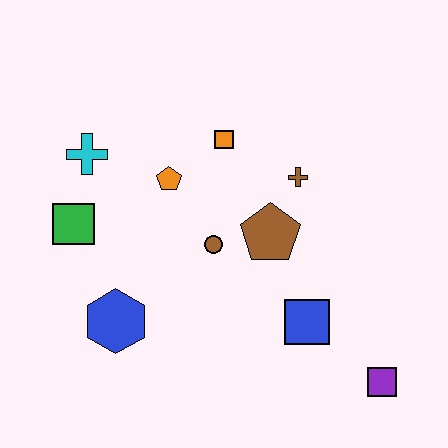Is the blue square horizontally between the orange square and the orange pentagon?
No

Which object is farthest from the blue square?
The cyan cross is farthest from the blue square.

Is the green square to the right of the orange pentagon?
No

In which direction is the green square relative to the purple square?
The green square is to the left of the purple square.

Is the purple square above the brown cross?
No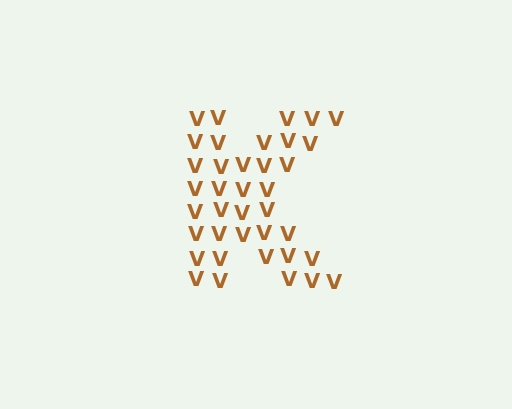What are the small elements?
The small elements are letter V's.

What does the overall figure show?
The overall figure shows the letter K.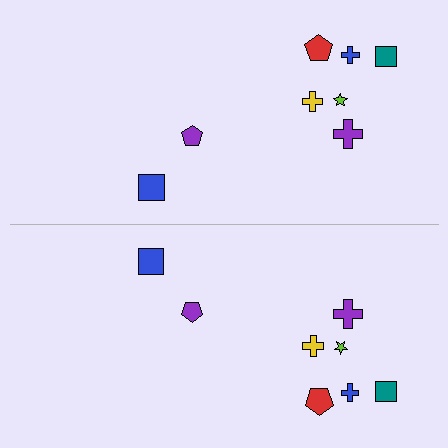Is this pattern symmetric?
Yes, this pattern has bilateral (reflection) symmetry.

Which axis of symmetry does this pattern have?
The pattern has a horizontal axis of symmetry running through the center of the image.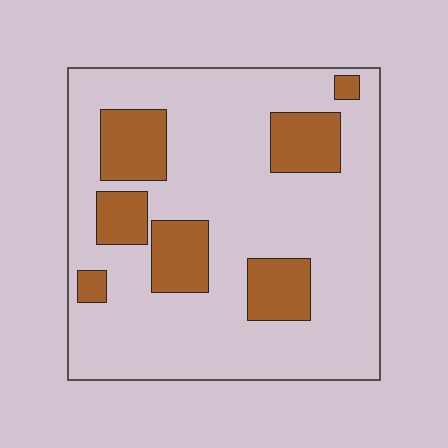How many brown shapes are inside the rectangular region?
7.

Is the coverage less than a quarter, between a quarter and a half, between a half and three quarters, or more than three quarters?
Less than a quarter.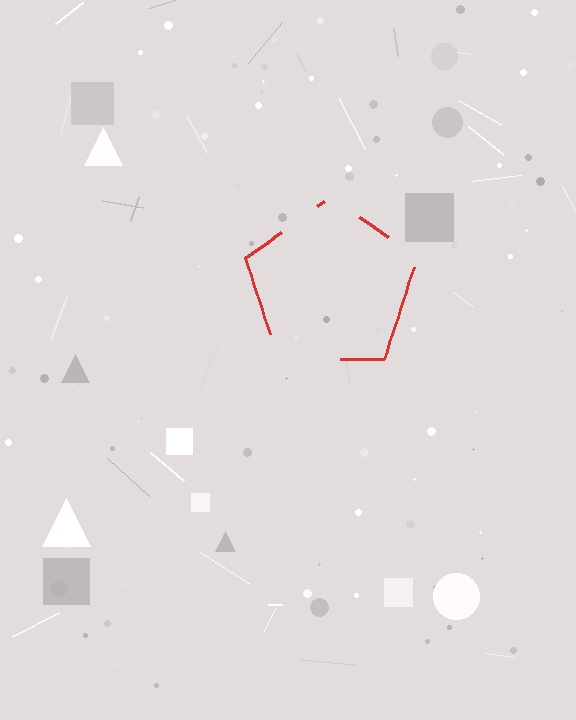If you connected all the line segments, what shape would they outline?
They would outline a pentagon.